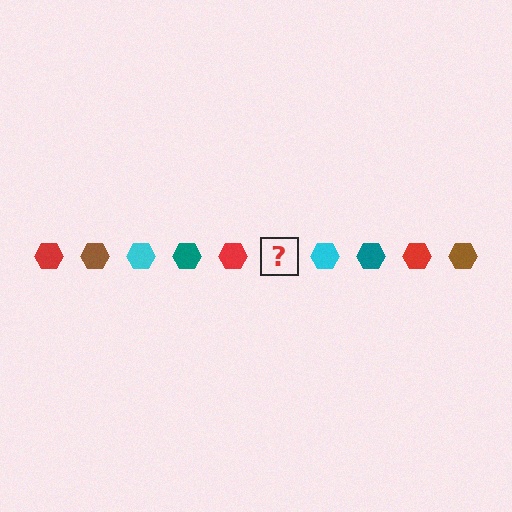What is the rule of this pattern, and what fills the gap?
The rule is that the pattern cycles through red, brown, cyan, teal hexagons. The gap should be filled with a brown hexagon.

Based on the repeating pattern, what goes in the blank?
The blank should be a brown hexagon.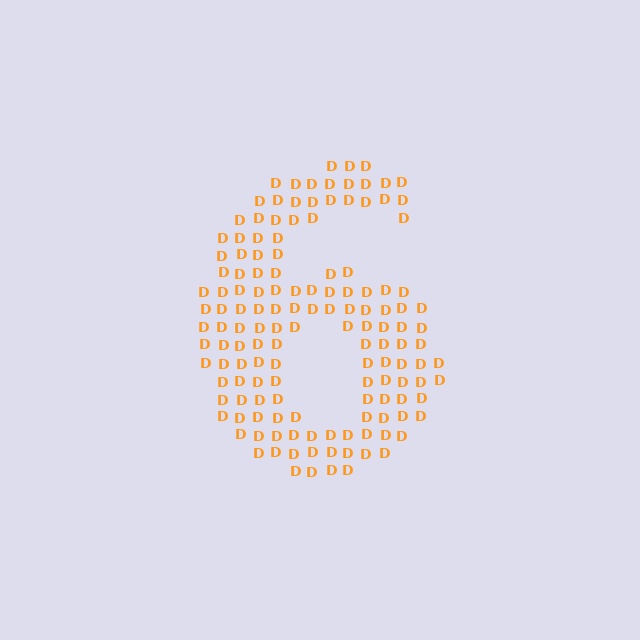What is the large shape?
The large shape is the digit 6.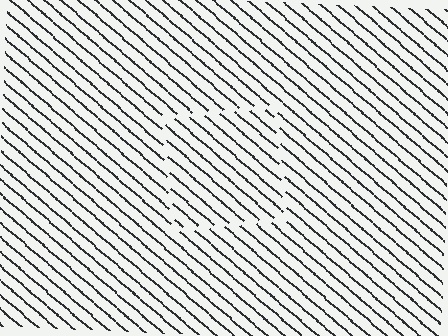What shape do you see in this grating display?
An illusory square. The interior of the shape contains the same grating, shifted by half a period — the contour is defined by the phase discontinuity where line-ends from the inner and outer gratings abut.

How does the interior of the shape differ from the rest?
The interior of the shape contains the same grating, shifted by half a period — the contour is defined by the phase discontinuity where line-ends from the inner and outer gratings abut.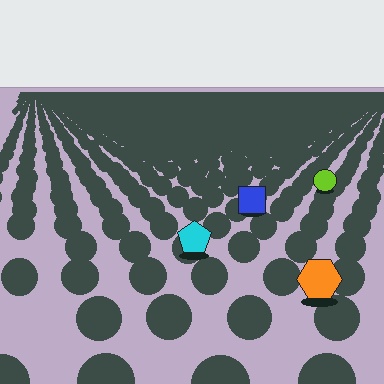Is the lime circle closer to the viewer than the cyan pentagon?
No. The cyan pentagon is closer — you can tell from the texture gradient: the ground texture is coarser near it.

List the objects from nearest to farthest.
From nearest to farthest: the orange hexagon, the cyan pentagon, the blue square, the lime circle.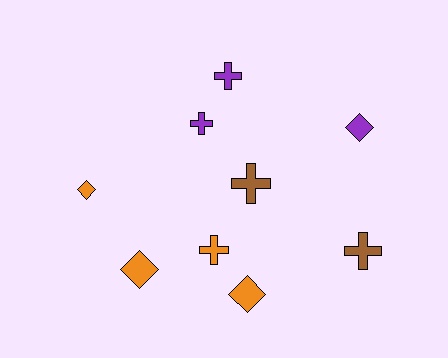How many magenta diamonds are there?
There are no magenta diamonds.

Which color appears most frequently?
Orange, with 4 objects.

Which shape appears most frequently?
Cross, with 5 objects.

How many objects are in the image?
There are 9 objects.